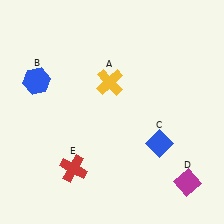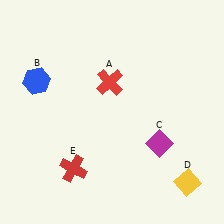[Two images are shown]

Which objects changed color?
A changed from yellow to red. C changed from blue to magenta. D changed from magenta to yellow.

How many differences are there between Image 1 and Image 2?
There are 3 differences between the two images.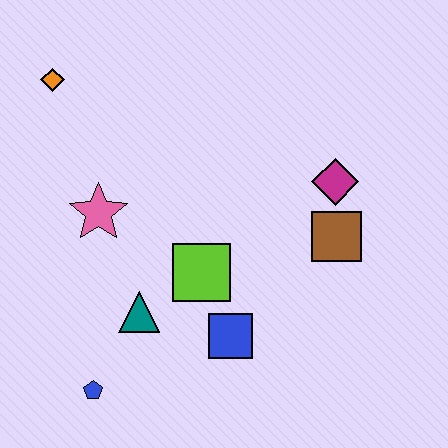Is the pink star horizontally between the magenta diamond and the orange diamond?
Yes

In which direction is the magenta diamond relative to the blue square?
The magenta diamond is above the blue square.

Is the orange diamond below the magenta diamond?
No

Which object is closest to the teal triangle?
The lime square is closest to the teal triangle.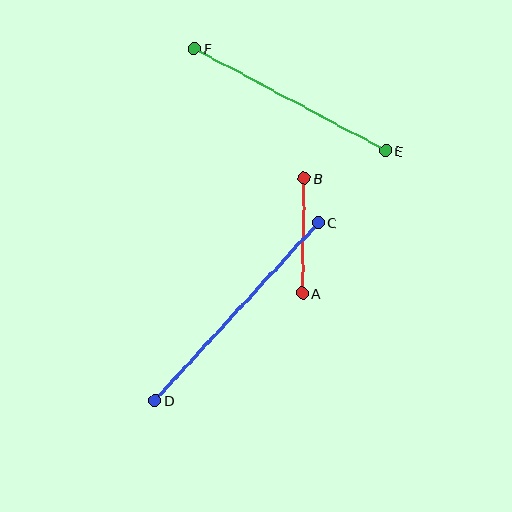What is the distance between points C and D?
The distance is approximately 242 pixels.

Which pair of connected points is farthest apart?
Points C and D are farthest apart.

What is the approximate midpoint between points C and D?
The midpoint is at approximately (237, 312) pixels.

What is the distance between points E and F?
The distance is approximately 217 pixels.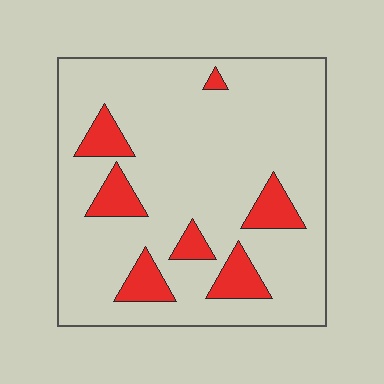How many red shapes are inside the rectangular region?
7.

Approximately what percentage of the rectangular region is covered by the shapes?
Approximately 15%.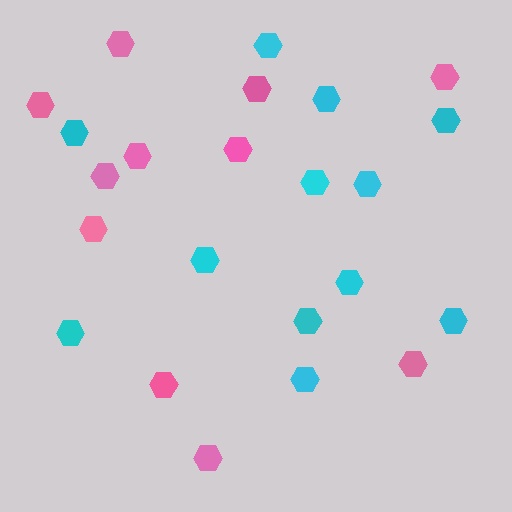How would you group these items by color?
There are 2 groups: one group of pink hexagons (11) and one group of cyan hexagons (12).